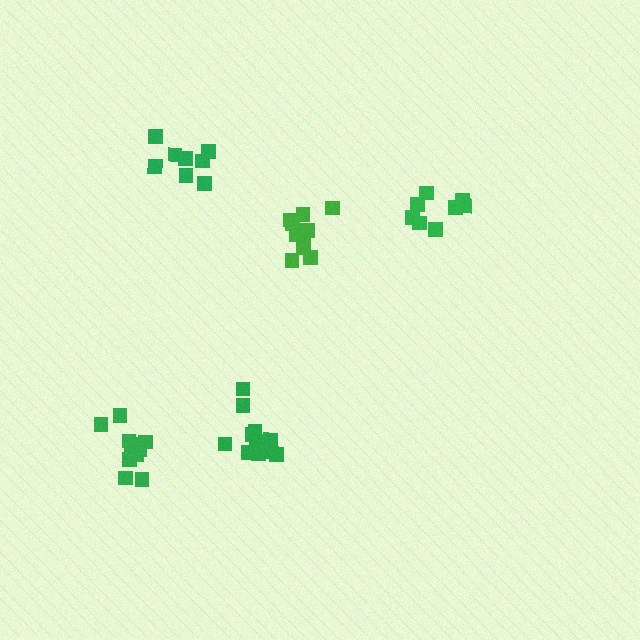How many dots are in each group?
Group 1: 12 dots, Group 2: 11 dots, Group 3: 10 dots, Group 4: 8 dots, Group 5: 8 dots (49 total).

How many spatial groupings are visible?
There are 5 spatial groupings.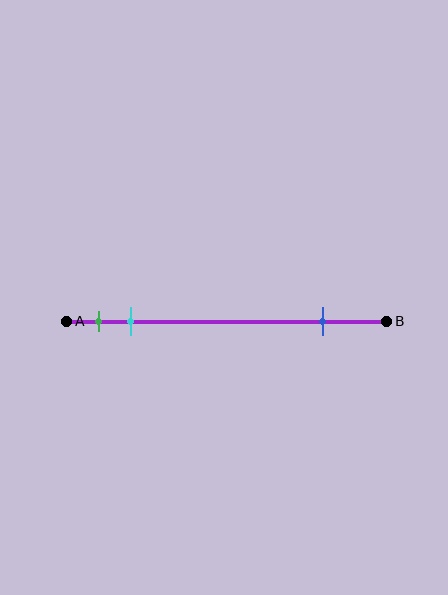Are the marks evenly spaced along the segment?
No, the marks are not evenly spaced.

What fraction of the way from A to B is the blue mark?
The blue mark is approximately 80% (0.8) of the way from A to B.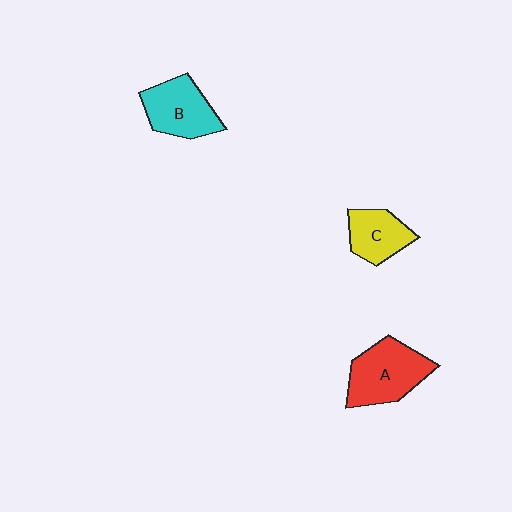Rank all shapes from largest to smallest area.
From largest to smallest: A (red), B (cyan), C (yellow).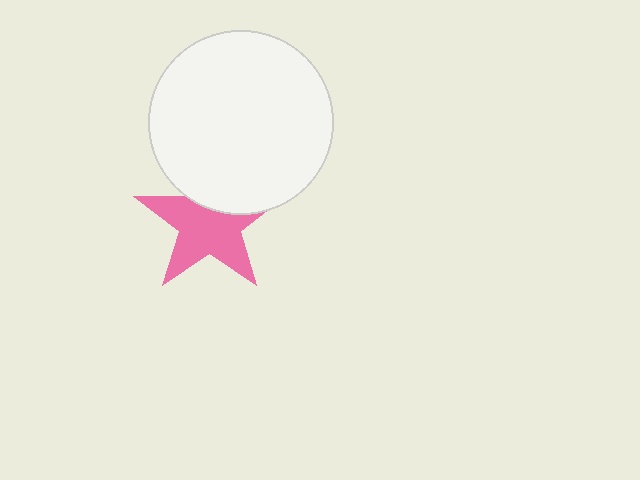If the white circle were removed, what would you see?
You would see the complete pink star.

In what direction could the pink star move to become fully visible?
The pink star could move down. That would shift it out from behind the white circle entirely.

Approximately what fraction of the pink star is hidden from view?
Roughly 32% of the pink star is hidden behind the white circle.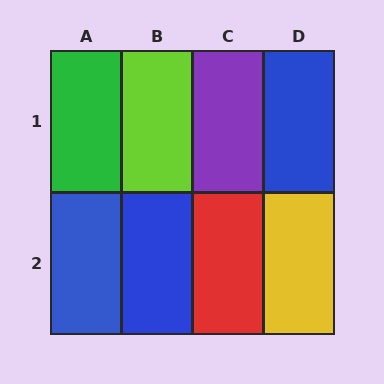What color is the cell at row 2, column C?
Red.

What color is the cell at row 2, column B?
Blue.